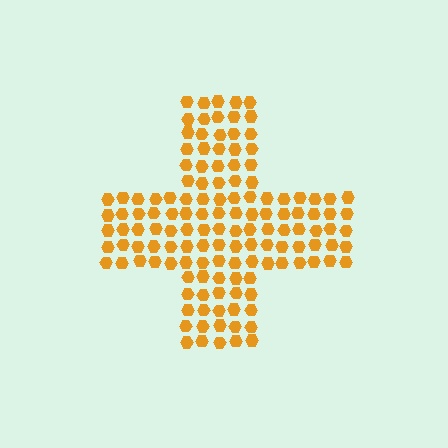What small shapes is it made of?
It is made of small hexagons.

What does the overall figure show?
The overall figure shows a cross.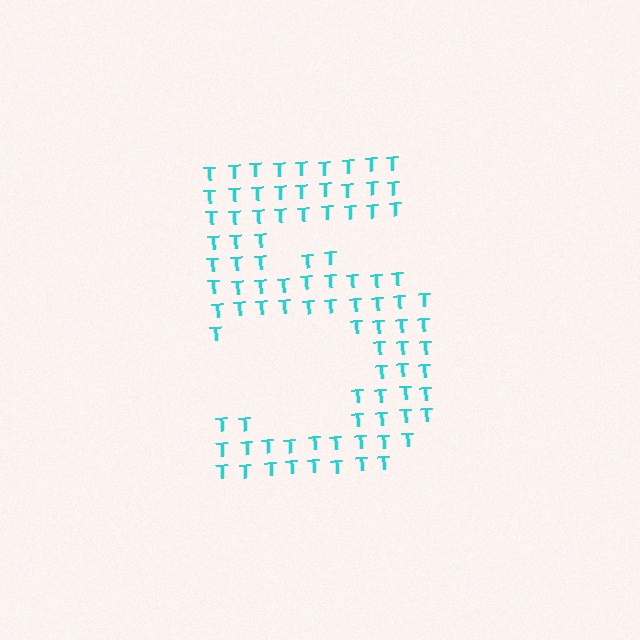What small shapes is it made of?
It is made of small letter T's.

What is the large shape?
The large shape is the digit 5.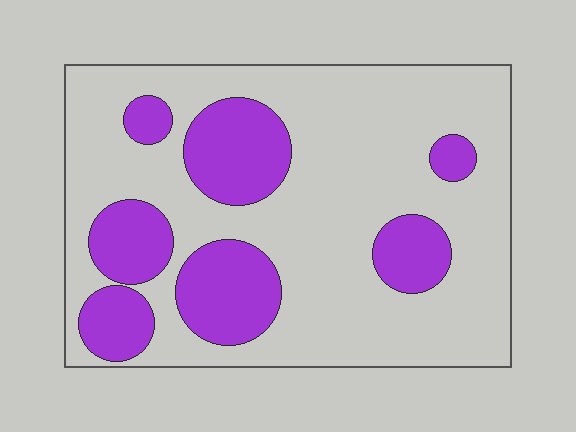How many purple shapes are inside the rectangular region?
7.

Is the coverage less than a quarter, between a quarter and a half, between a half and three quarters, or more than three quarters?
Between a quarter and a half.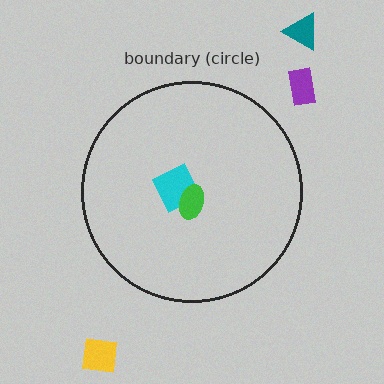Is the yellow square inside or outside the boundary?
Outside.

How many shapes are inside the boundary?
2 inside, 3 outside.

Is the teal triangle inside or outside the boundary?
Outside.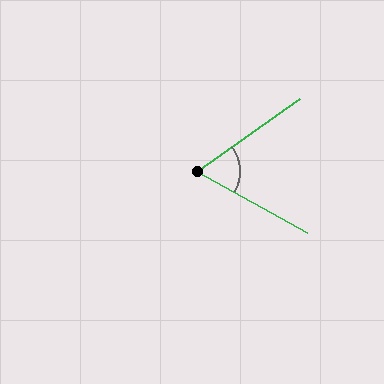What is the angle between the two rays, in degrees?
Approximately 64 degrees.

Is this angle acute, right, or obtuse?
It is acute.